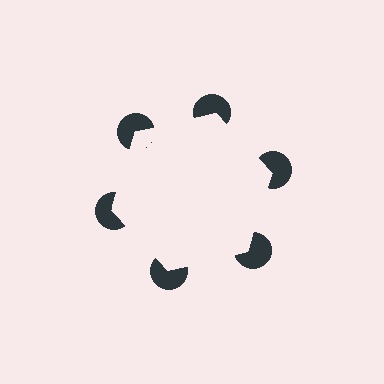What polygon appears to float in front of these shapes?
An illusory hexagon — its edges are inferred from the aligned wedge cuts in the pac-man discs, not physically drawn.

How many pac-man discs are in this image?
There are 6 — one at each vertex of the illusory hexagon.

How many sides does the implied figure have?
6 sides.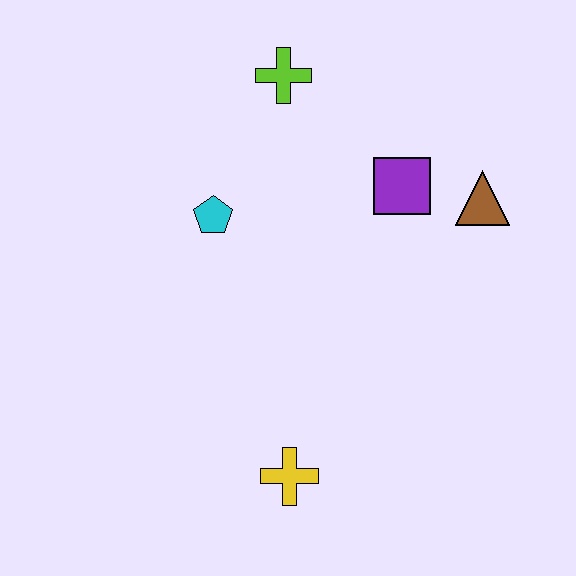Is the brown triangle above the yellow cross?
Yes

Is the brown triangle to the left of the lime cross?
No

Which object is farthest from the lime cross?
The yellow cross is farthest from the lime cross.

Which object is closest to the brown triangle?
The purple square is closest to the brown triangle.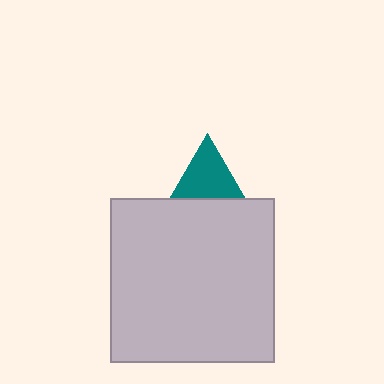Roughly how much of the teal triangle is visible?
About half of it is visible (roughly 61%).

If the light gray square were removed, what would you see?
You would see the complete teal triangle.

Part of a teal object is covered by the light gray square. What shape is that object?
It is a triangle.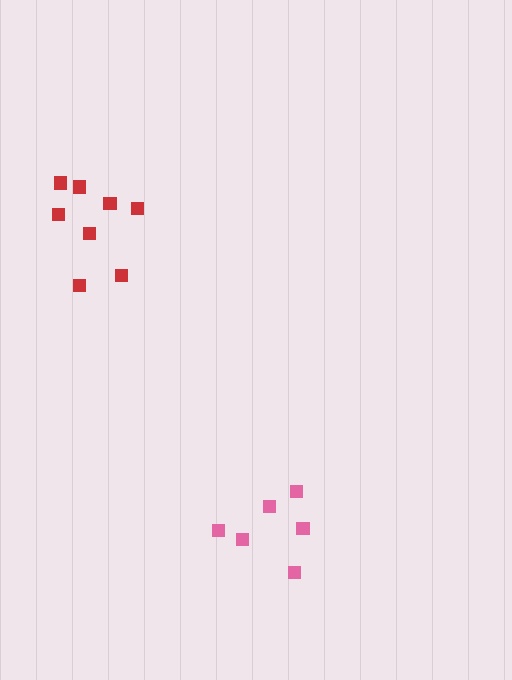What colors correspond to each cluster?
The clusters are colored: pink, red.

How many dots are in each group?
Group 1: 6 dots, Group 2: 8 dots (14 total).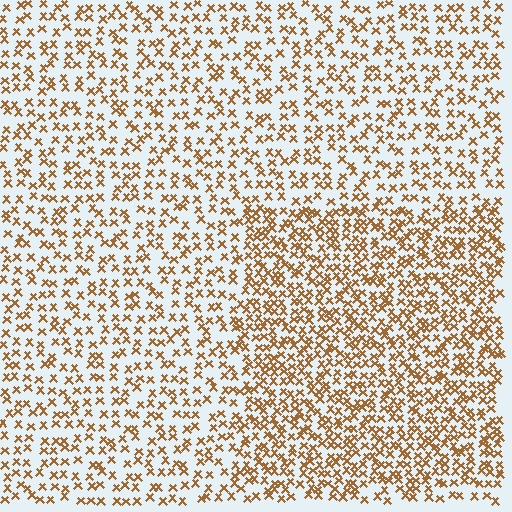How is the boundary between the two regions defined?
The boundary is defined by a change in element density (approximately 1.8x ratio). All elements are the same color, size, and shape.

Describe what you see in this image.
The image contains small brown elements arranged at two different densities. A rectangle-shaped region is visible where the elements are more densely packed than the surrounding area.